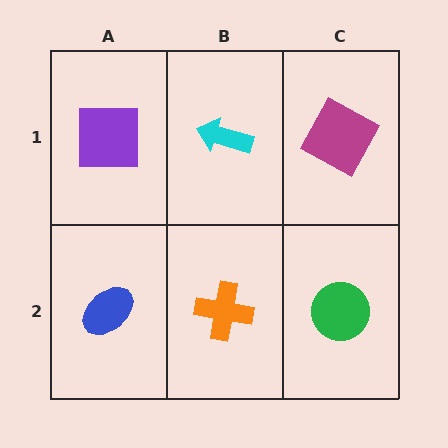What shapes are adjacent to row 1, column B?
An orange cross (row 2, column B), a purple square (row 1, column A), a magenta square (row 1, column C).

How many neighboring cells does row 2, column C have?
2.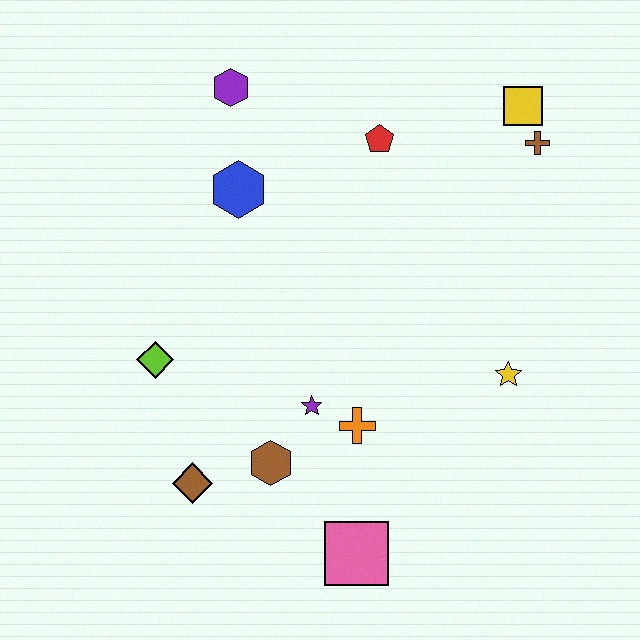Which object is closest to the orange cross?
The purple star is closest to the orange cross.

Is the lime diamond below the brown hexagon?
No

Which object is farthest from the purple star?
The yellow square is farthest from the purple star.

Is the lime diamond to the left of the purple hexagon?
Yes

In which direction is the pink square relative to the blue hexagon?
The pink square is below the blue hexagon.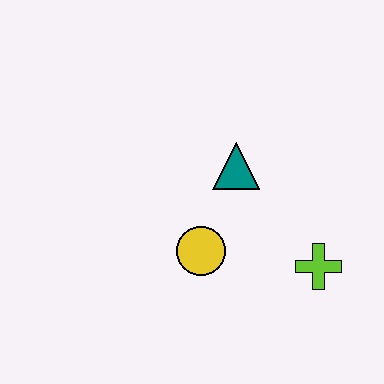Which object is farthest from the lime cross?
The teal triangle is farthest from the lime cross.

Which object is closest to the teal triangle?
The yellow circle is closest to the teal triangle.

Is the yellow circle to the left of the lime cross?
Yes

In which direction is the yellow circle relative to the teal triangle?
The yellow circle is below the teal triangle.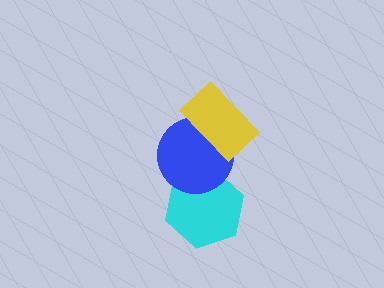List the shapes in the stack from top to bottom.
From top to bottom: the yellow rectangle, the blue circle, the cyan hexagon.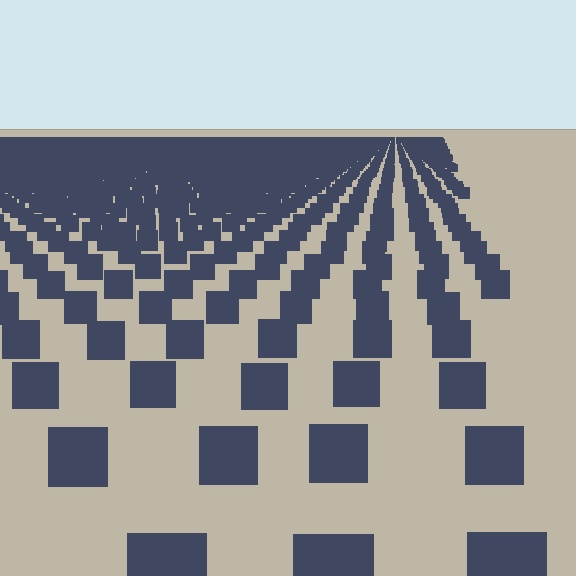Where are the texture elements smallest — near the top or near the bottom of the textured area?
Near the top.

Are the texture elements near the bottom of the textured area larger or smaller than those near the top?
Larger. Near the bottom, elements are closer to the viewer and appear at a bigger on-screen size.